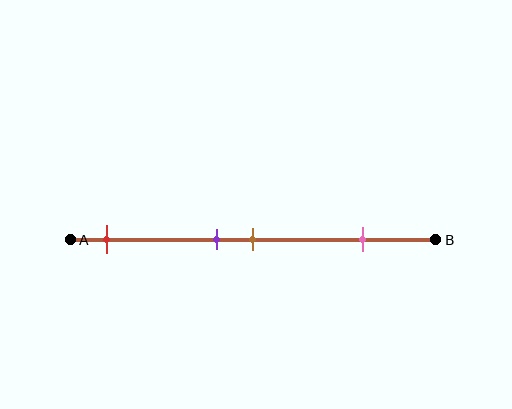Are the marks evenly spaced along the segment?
No, the marks are not evenly spaced.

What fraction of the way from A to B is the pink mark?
The pink mark is approximately 80% (0.8) of the way from A to B.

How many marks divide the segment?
There are 4 marks dividing the segment.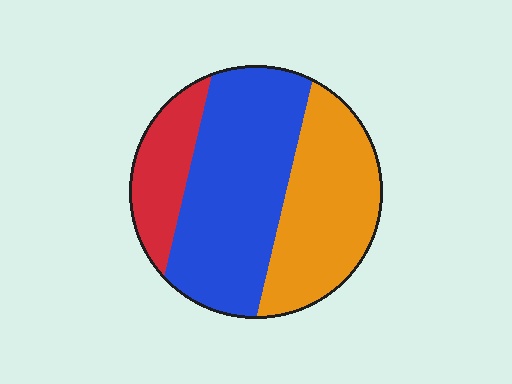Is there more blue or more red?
Blue.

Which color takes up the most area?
Blue, at roughly 50%.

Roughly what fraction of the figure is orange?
Orange takes up about three eighths (3/8) of the figure.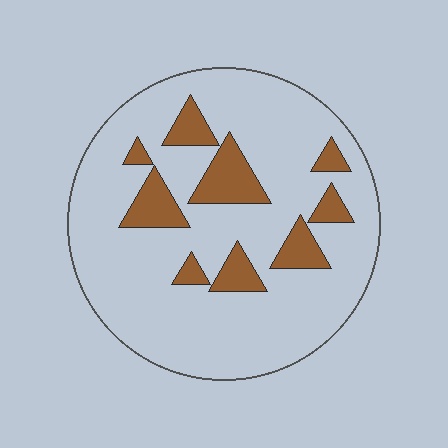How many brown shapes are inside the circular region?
9.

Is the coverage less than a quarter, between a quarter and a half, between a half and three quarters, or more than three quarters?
Less than a quarter.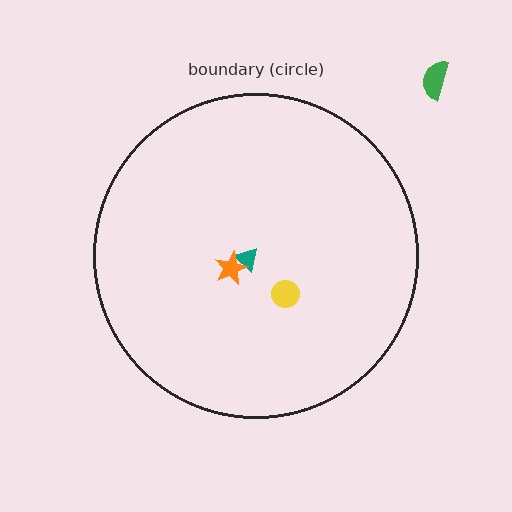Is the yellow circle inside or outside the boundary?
Inside.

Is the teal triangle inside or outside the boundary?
Inside.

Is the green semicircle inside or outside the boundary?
Outside.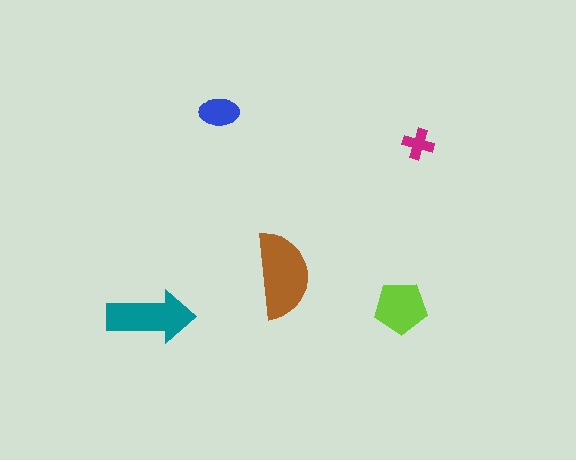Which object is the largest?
The brown semicircle.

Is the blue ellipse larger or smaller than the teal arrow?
Smaller.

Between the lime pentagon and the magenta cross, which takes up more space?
The lime pentagon.